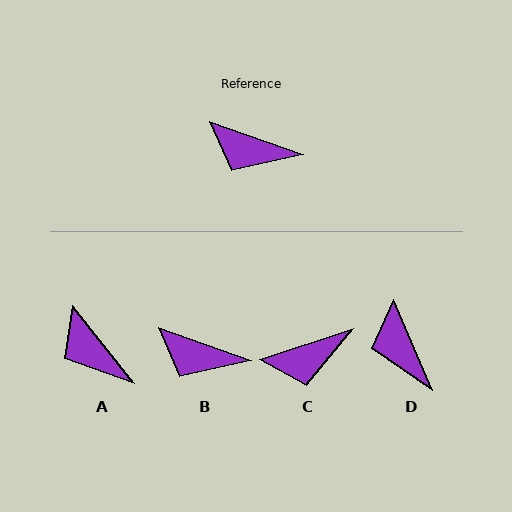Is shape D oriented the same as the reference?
No, it is off by about 47 degrees.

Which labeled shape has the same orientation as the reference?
B.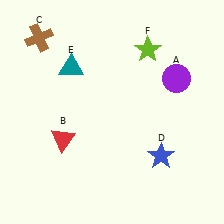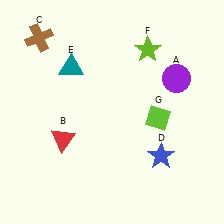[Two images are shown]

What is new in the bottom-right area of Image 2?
A lime diamond (G) was added in the bottom-right area of Image 2.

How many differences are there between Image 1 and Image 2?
There is 1 difference between the two images.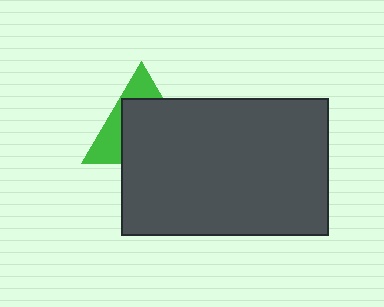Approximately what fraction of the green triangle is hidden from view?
Roughly 65% of the green triangle is hidden behind the dark gray rectangle.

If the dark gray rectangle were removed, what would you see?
You would see the complete green triangle.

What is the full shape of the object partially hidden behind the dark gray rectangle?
The partially hidden object is a green triangle.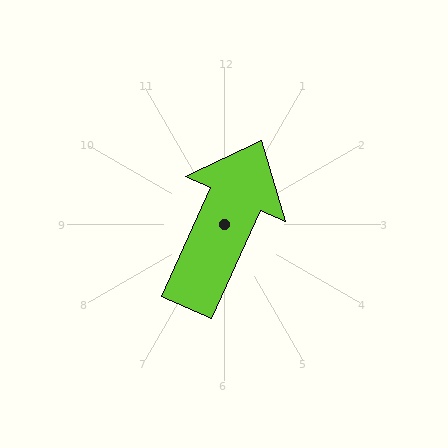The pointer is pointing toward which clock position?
Roughly 1 o'clock.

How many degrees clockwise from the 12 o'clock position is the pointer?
Approximately 24 degrees.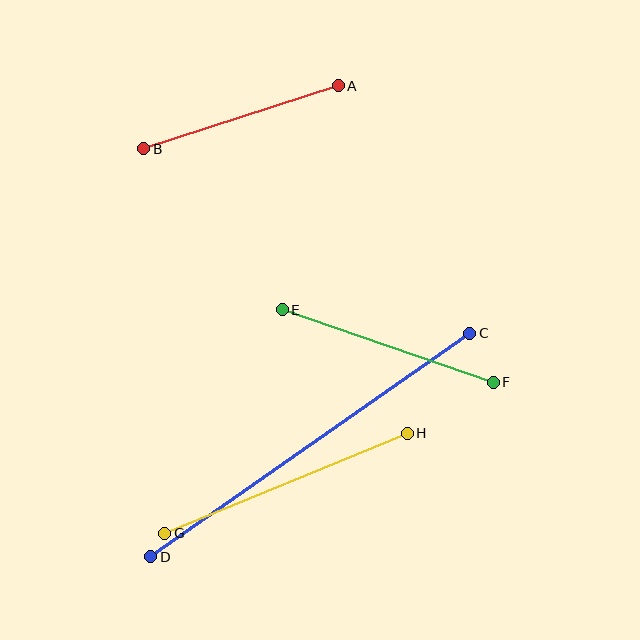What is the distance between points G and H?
The distance is approximately 262 pixels.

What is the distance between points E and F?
The distance is approximately 223 pixels.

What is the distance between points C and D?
The distance is approximately 389 pixels.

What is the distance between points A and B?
The distance is approximately 204 pixels.